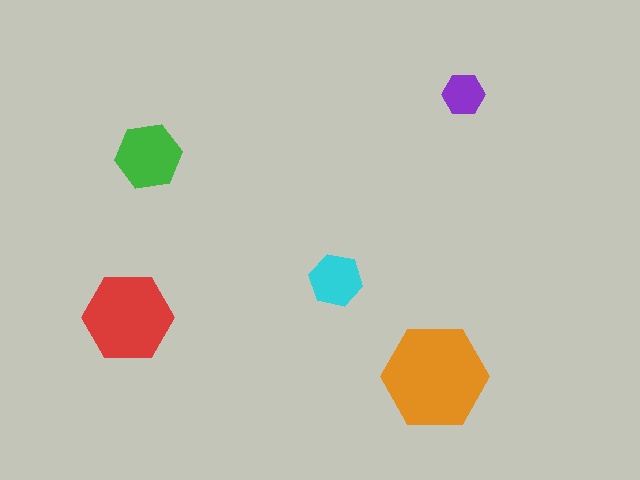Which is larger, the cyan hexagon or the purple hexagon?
The cyan one.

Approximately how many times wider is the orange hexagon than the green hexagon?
About 1.5 times wider.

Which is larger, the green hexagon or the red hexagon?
The red one.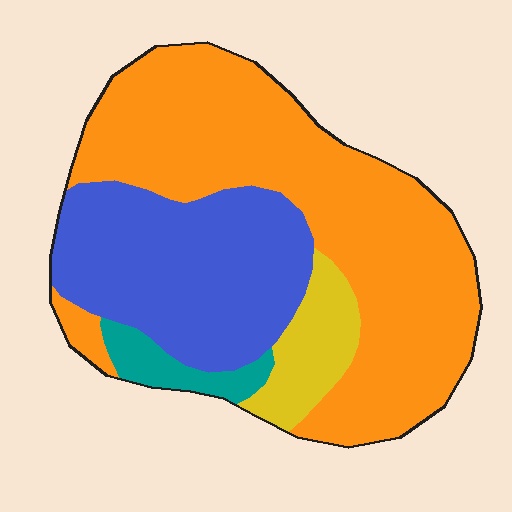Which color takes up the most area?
Orange, at roughly 55%.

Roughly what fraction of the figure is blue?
Blue covers 31% of the figure.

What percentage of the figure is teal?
Teal covers around 5% of the figure.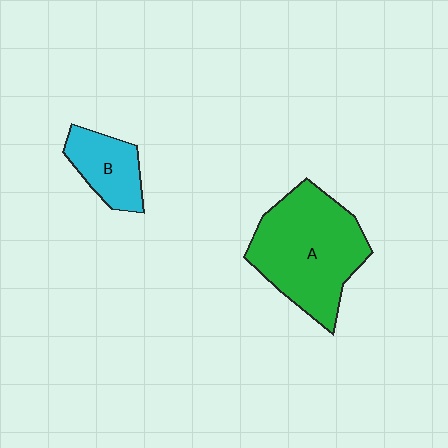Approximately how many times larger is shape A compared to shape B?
Approximately 2.4 times.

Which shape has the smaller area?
Shape B (cyan).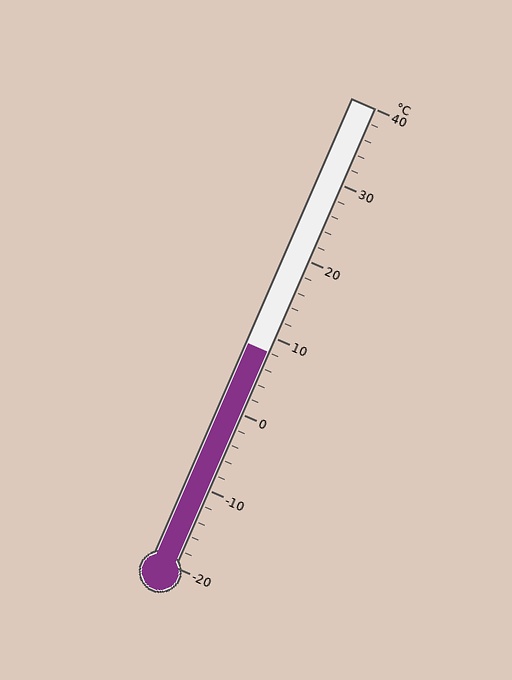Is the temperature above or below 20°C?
The temperature is below 20°C.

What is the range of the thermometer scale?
The thermometer scale ranges from -20°C to 40°C.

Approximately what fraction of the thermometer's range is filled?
The thermometer is filled to approximately 45% of its range.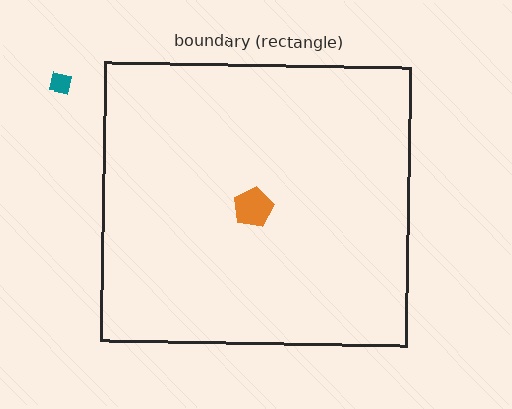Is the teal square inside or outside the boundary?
Outside.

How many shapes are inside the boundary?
1 inside, 1 outside.